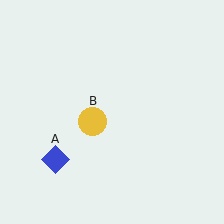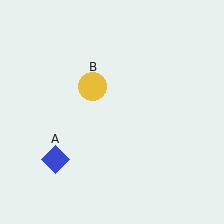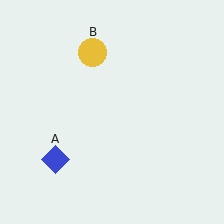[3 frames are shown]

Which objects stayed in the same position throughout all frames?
Blue diamond (object A) remained stationary.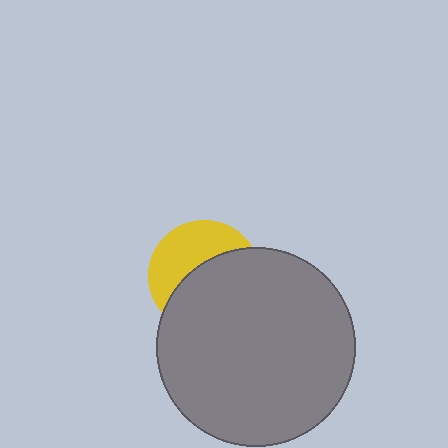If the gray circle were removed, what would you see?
You would see the complete yellow circle.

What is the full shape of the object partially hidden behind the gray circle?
The partially hidden object is a yellow circle.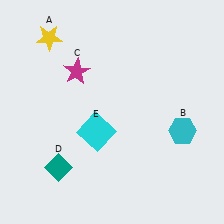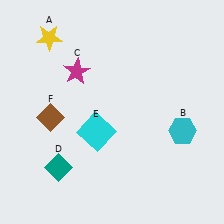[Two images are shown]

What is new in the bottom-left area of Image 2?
A brown diamond (F) was added in the bottom-left area of Image 2.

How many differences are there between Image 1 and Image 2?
There is 1 difference between the two images.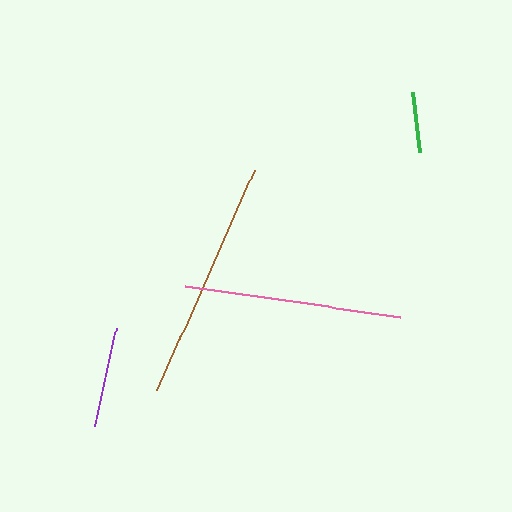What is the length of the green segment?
The green segment is approximately 60 pixels long.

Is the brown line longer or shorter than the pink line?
The brown line is longer than the pink line.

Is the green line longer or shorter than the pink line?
The pink line is longer than the green line.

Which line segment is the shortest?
The green line is the shortest at approximately 60 pixels.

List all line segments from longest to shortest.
From longest to shortest: brown, pink, purple, green.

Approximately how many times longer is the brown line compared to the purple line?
The brown line is approximately 2.4 times the length of the purple line.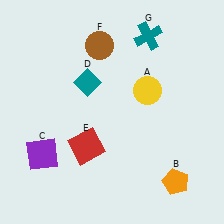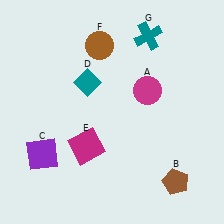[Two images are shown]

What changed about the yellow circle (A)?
In Image 1, A is yellow. In Image 2, it changed to magenta.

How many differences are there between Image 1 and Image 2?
There are 3 differences between the two images.